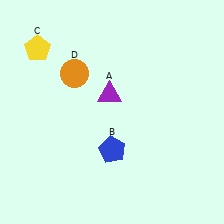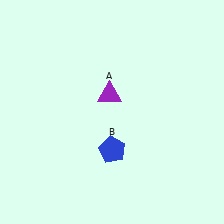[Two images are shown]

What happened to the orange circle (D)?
The orange circle (D) was removed in Image 2. It was in the top-left area of Image 1.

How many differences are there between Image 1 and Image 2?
There are 2 differences between the two images.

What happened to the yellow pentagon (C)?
The yellow pentagon (C) was removed in Image 2. It was in the top-left area of Image 1.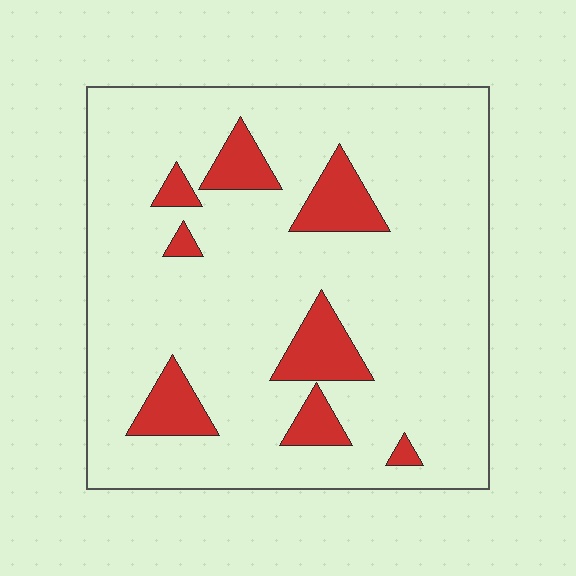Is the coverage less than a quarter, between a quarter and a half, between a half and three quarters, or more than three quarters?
Less than a quarter.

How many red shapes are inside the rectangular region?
8.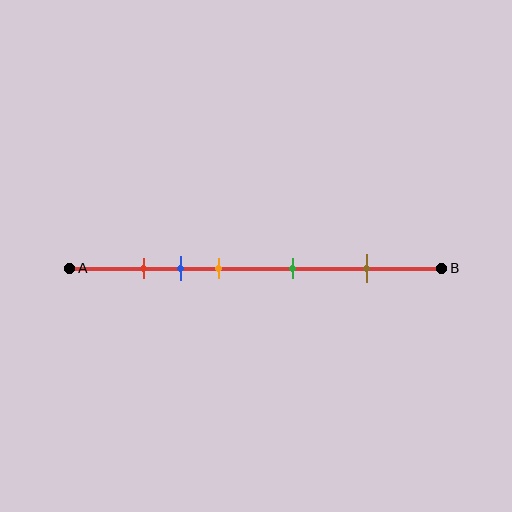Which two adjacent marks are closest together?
The red and blue marks are the closest adjacent pair.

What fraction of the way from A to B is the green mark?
The green mark is approximately 60% (0.6) of the way from A to B.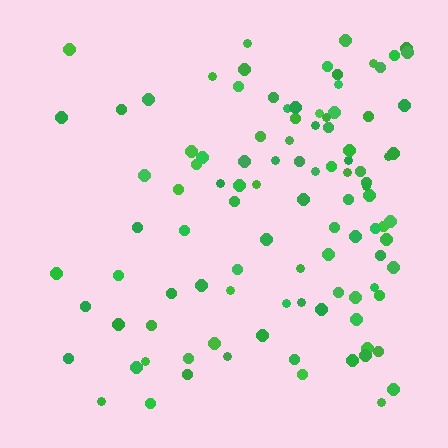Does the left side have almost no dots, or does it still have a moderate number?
Still a moderate number, just noticeably fewer than the right.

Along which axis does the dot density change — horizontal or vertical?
Horizontal.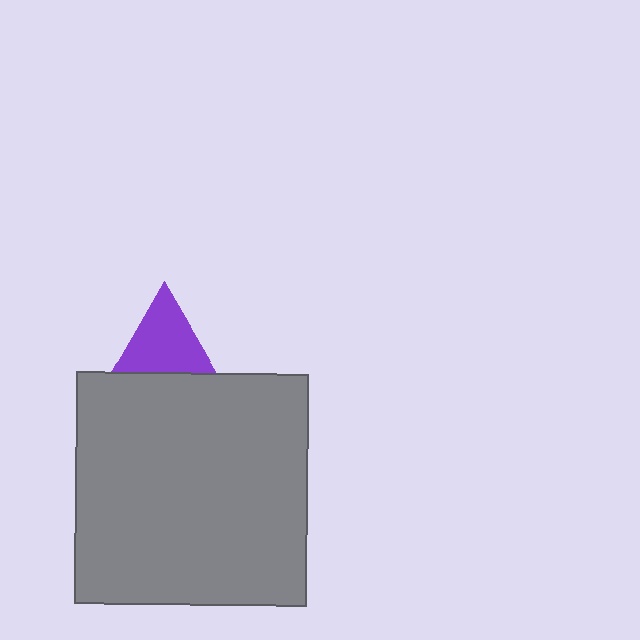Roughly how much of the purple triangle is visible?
About half of it is visible (roughly 58%).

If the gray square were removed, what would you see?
You would see the complete purple triangle.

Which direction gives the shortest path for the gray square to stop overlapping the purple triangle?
Moving down gives the shortest separation.